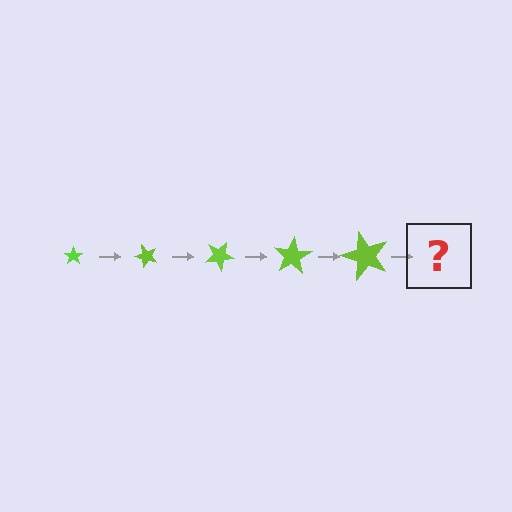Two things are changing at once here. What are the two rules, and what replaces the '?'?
The two rules are that the star grows larger each step and it rotates 50 degrees each step. The '?' should be a star, larger than the previous one and rotated 250 degrees from the start.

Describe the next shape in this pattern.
It should be a star, larger than the previous one and rotated 250 degrees from the start.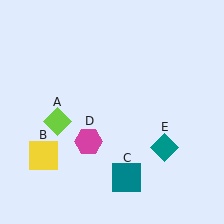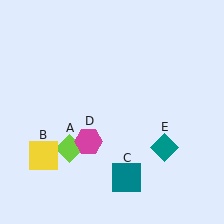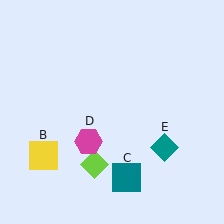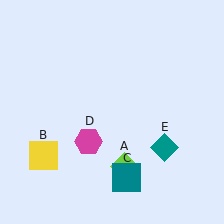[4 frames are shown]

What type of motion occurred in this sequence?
The lime diamond (object A) rotated counterclockwise around the center of the scene.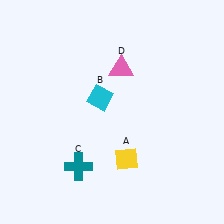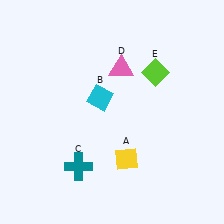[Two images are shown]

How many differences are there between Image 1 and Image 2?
There is 1 difference between the two images.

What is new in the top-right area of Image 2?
A lime diamond (E) was added in the top-right area of Image 2.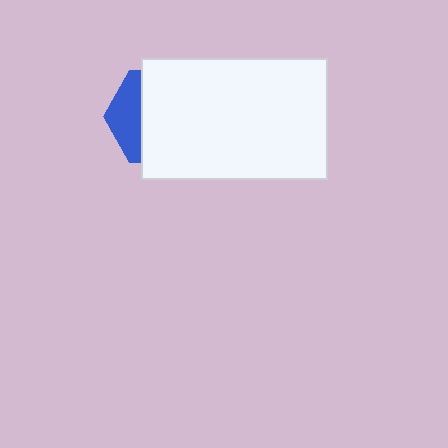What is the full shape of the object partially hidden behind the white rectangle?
The partially hidden object is a blue hexagon.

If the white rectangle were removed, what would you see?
You would see the complete blue hexagon.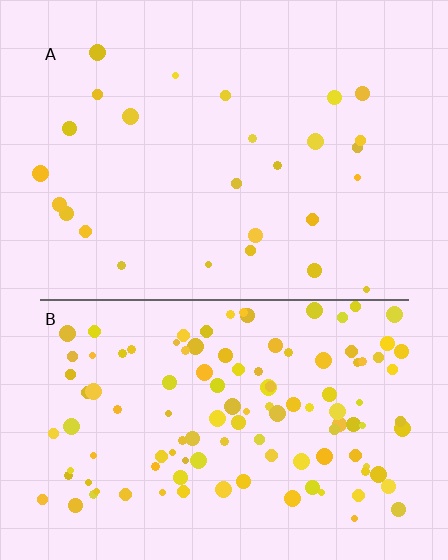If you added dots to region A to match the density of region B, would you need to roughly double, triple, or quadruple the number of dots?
Approximately quadruple.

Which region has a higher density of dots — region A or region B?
B (the bottom).